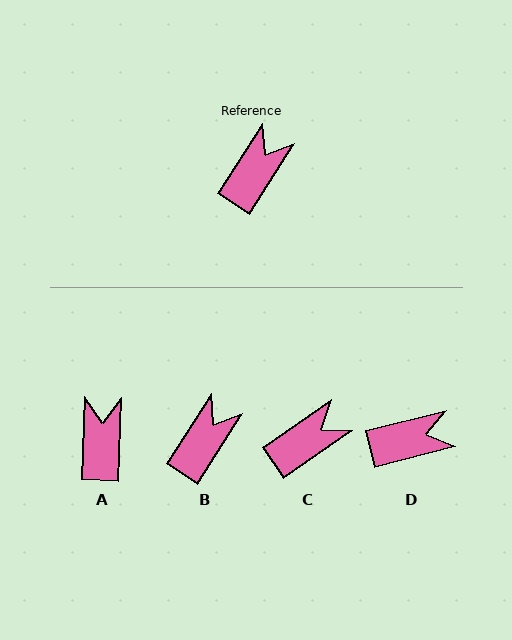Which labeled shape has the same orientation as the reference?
B.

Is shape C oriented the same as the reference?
No, it is off by about 22 degrees.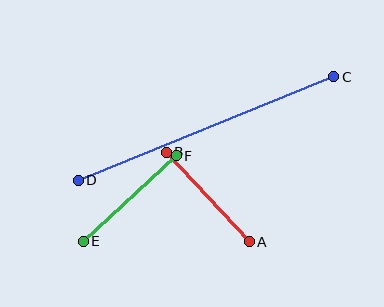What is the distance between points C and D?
The distance is approximately 276 pixels.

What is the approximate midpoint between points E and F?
The midpoint is at approximately (130, 198) pixels.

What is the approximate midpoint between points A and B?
The midpoint is at approximately (208, 197) pixels.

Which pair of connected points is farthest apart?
Points C and D are farthest apart.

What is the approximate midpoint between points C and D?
The midpoint is at approximately (206, 129) pixels.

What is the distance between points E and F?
The distance is approximately 126 pixels.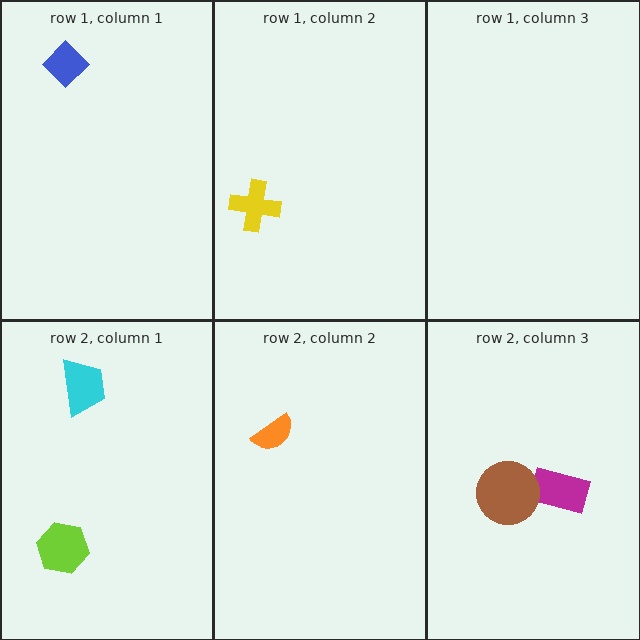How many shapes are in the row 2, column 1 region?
2.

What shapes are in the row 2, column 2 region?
The orange semicircle.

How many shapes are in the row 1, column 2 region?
1.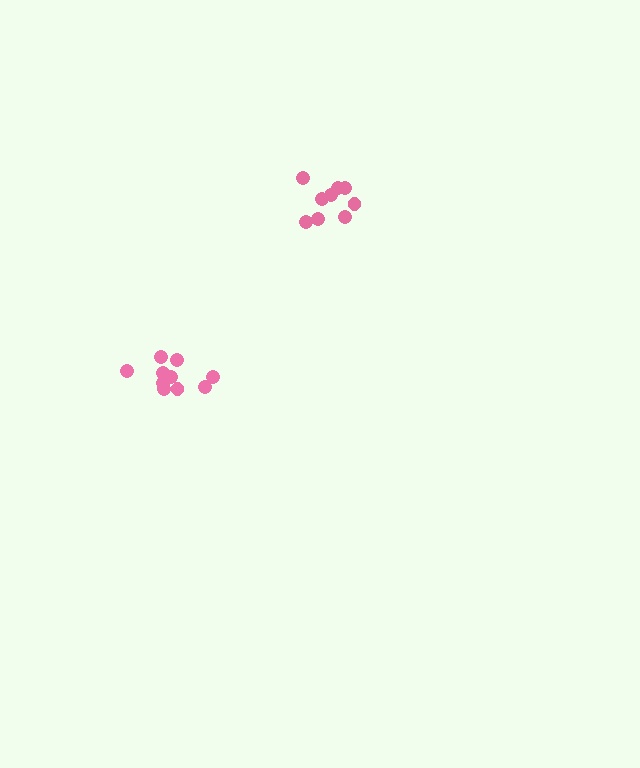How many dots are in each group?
Group 1: 10 dots, Group 2: 9 dots (19 total).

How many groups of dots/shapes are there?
There are 2 groups.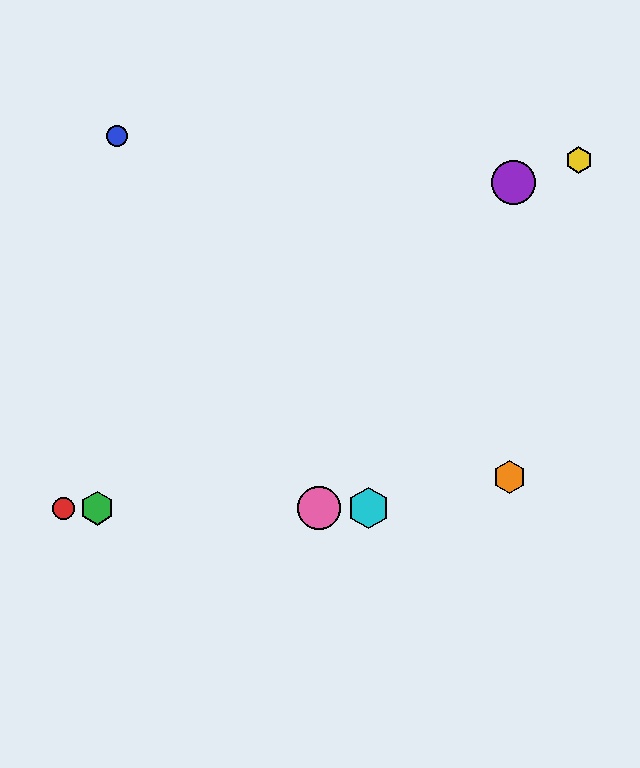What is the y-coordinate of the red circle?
The red circle is at y≈508.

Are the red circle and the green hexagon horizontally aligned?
Yes, both are at y≈508.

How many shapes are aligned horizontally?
4 shapes (the red circle, the green hexagon, the cyan hexagon, the pink circle) are aligned horizontally.